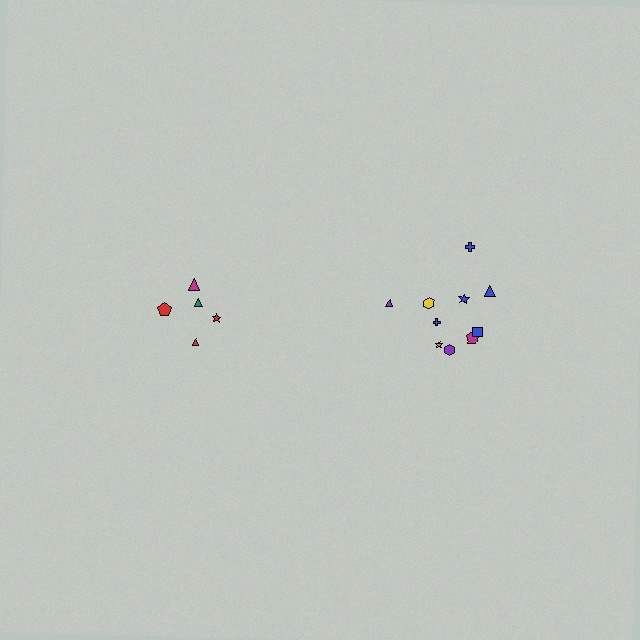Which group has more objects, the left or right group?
The right group.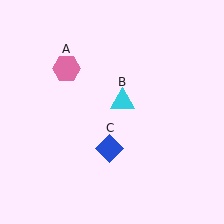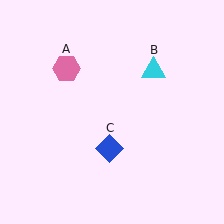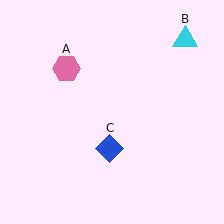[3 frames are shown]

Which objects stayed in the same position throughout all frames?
Pink hexagon (object A) and blue diamond (object C) remained stationary.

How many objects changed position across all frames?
1 object changed position: cyan triangle (object B).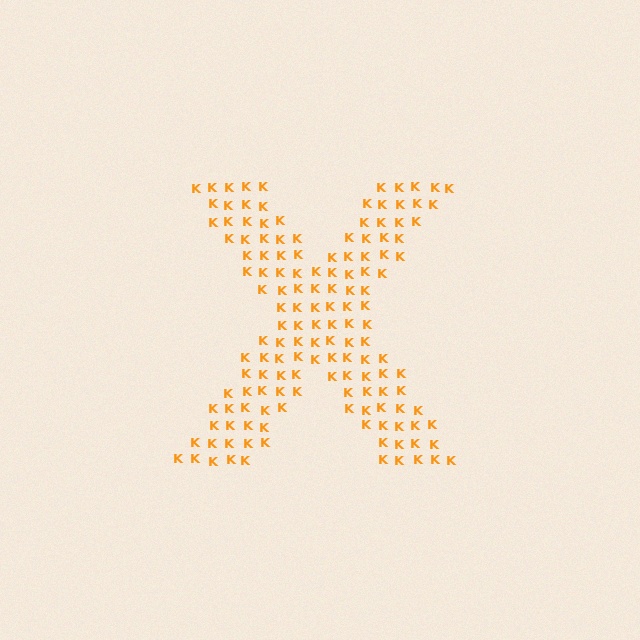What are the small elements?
The small elements are letter K's.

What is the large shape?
The large shape is the letter X.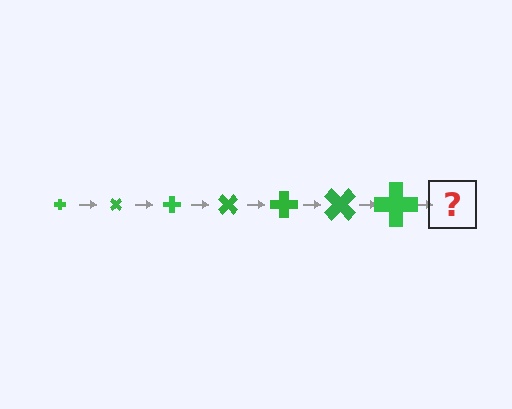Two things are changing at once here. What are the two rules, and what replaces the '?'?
The two rules are that the cross grows larger each step and it rotates 45 degrees each step. The '?' should be a cross, larger than the previous one and rotated 315 degrees from the start.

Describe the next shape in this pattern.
It should be a cross, larger than the previous one and rotated 315 degrees from the start.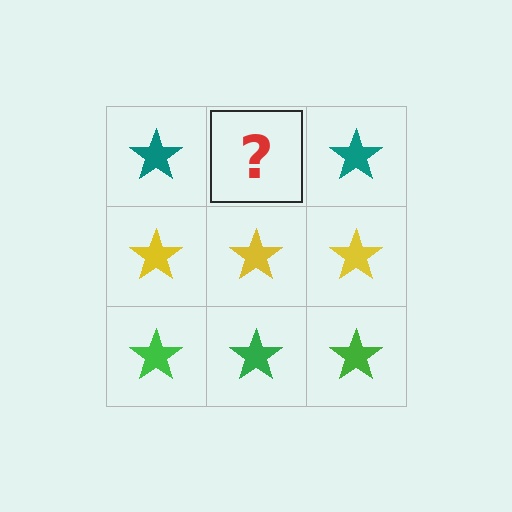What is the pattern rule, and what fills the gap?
The rule is that each row has a consistent color. The gap should be filled with a teal star.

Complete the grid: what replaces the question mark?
The question mark should be replaced with a teal star.